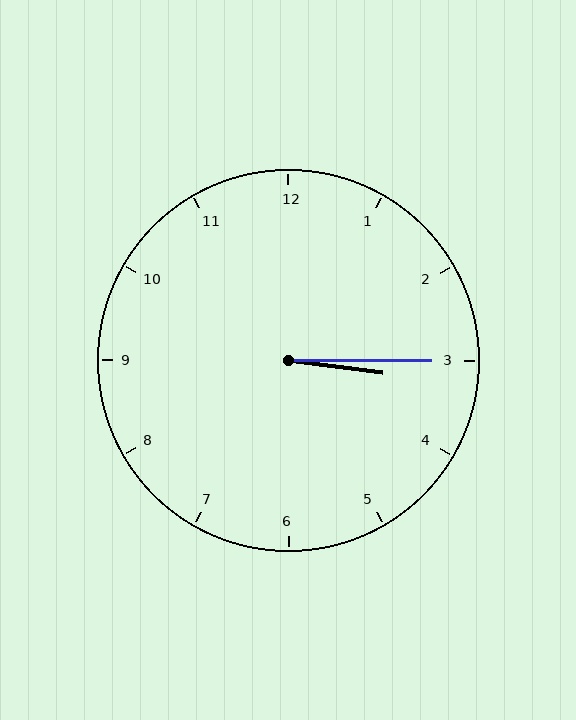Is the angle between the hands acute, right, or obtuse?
It is acute.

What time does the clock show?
3:15.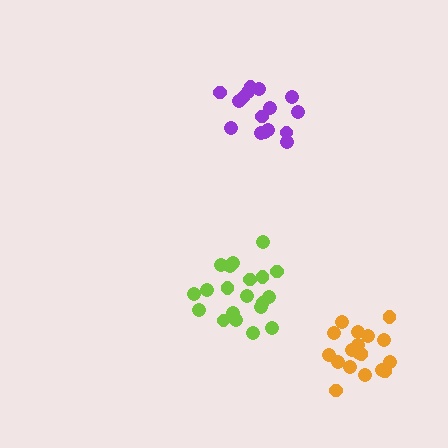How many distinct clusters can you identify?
There are 3 distinct clusters.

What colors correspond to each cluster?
The clusters are colored: purple, orange, lime.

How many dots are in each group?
Group 1: 17 dots, Group 2: 18 dots, Group 3: 20 dots (55 total).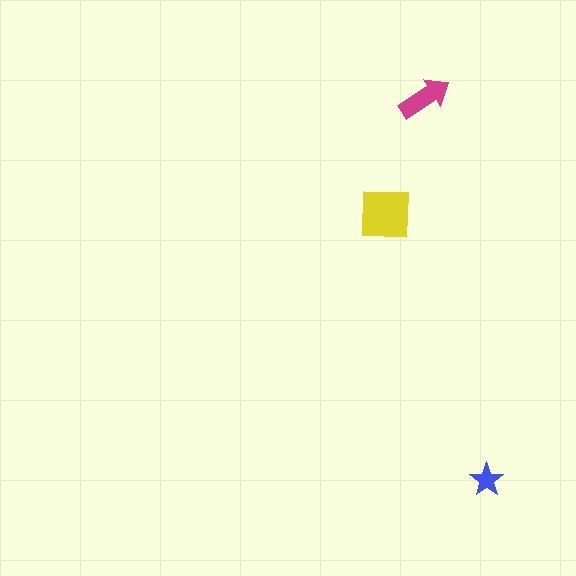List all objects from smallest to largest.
The blue star, the magenta arrow, the yellow square.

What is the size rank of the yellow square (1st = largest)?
1st.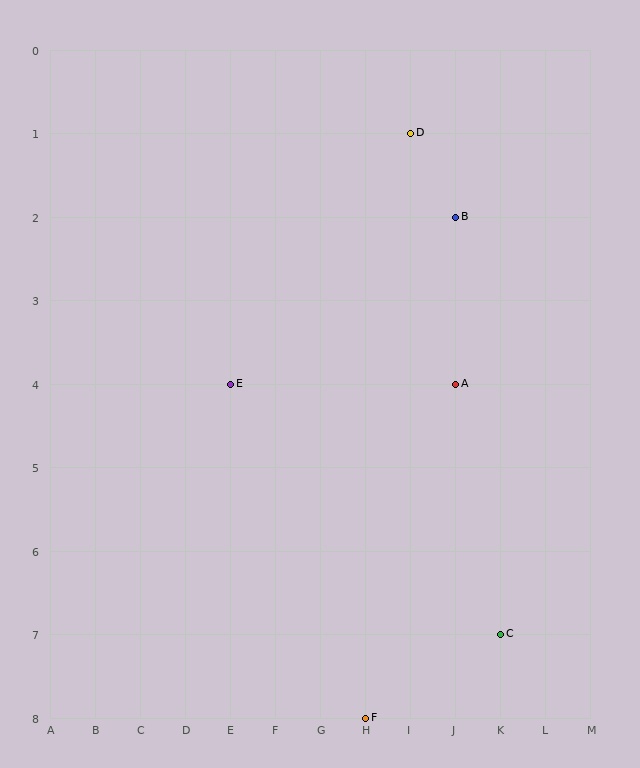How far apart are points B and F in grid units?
Points B and F are 2 columns and 6 rows apart (about 6.3 grid units diagonally).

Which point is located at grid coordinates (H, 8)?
Point F is at (H, 8).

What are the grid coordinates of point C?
Point C is at grid coordinates (K, 7).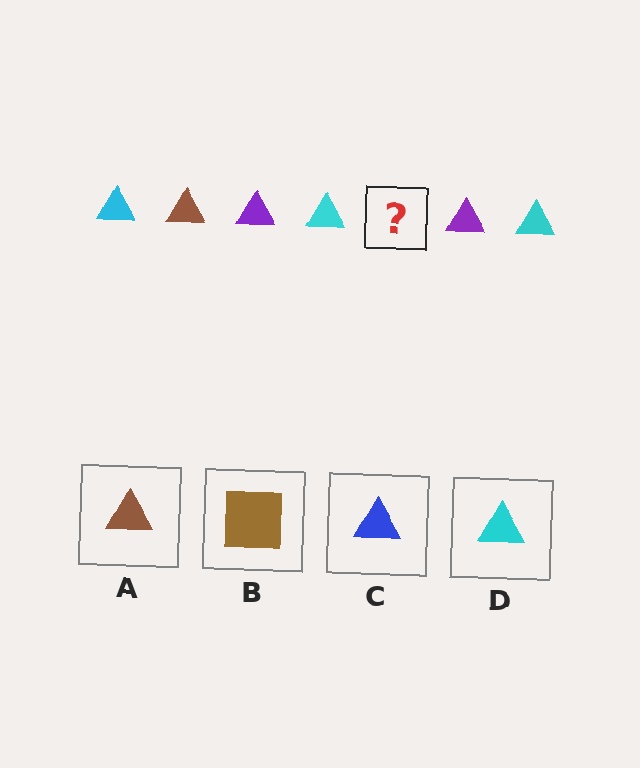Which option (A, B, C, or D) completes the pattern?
A.